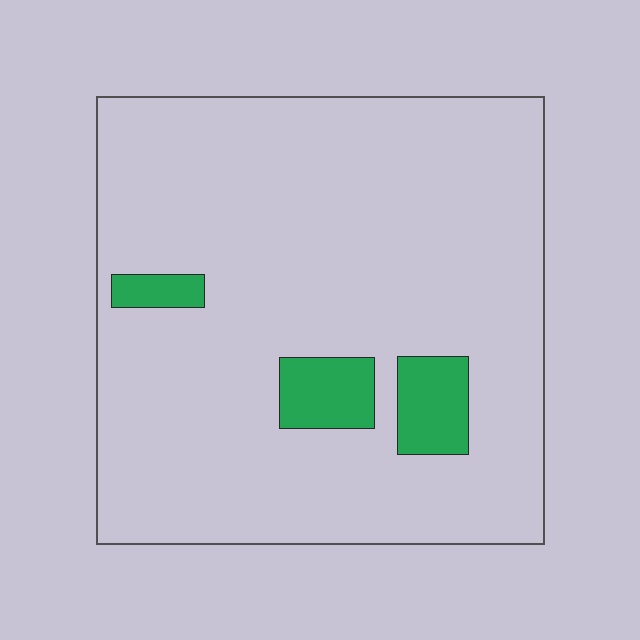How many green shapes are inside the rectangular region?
3.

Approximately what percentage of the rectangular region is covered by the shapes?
Approximately 10%.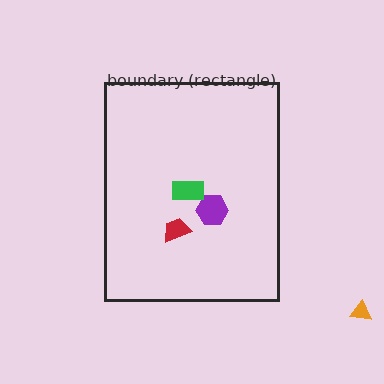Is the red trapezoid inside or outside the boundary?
Inside.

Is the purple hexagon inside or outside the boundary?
Inside.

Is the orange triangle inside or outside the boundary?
Outside.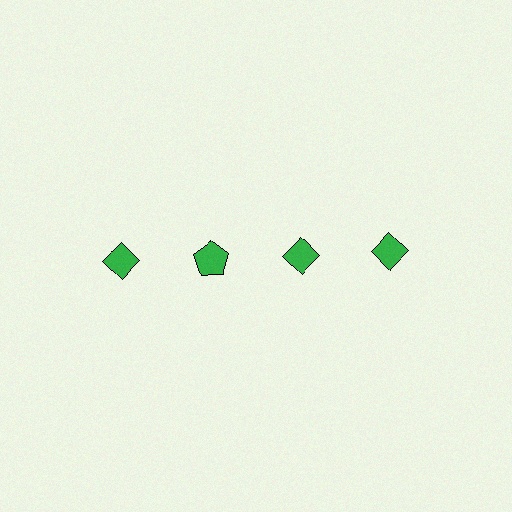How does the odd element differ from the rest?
It has a different shape: pentagon instead of diamond.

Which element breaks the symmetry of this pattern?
The green pentagon in the top row, second from left column breaks the symmetry. All other shapes are green diamonds.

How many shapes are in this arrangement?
There are 4 shapes arranged in a grid pattern.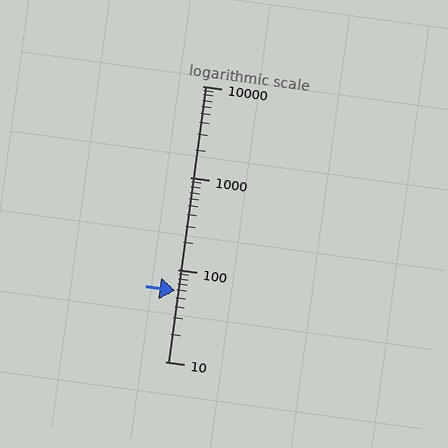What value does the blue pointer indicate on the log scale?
The pointer indicates approximately 59.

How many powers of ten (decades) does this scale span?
The scale spans 3 decades, from 10 to 10000.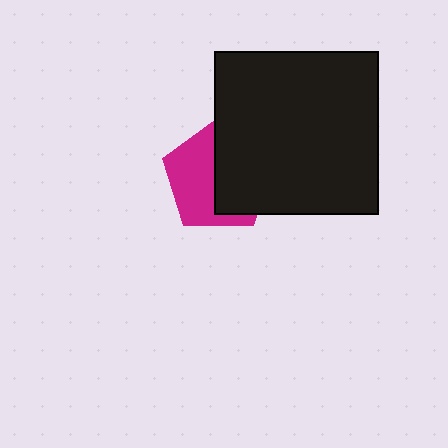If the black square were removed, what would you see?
You would see the complete magenta pentagon.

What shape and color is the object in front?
The object in front is a black square.